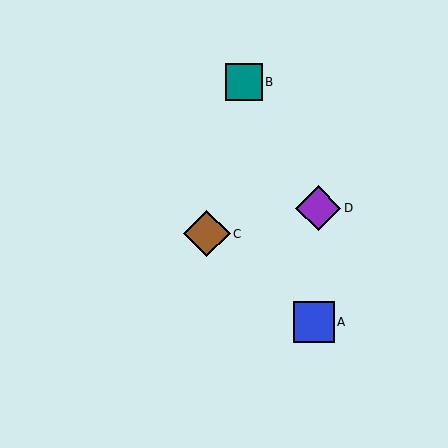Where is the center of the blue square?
The center of the blue square is at (314, 322).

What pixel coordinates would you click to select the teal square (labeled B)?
Click at (244, 82) to select the teal square B.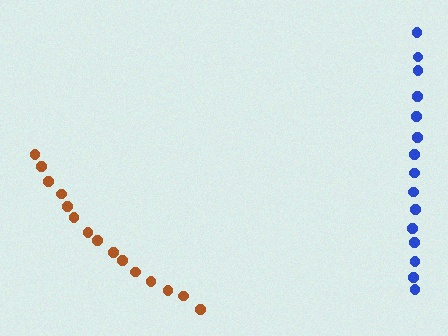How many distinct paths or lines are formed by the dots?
There are 2 distinct paths.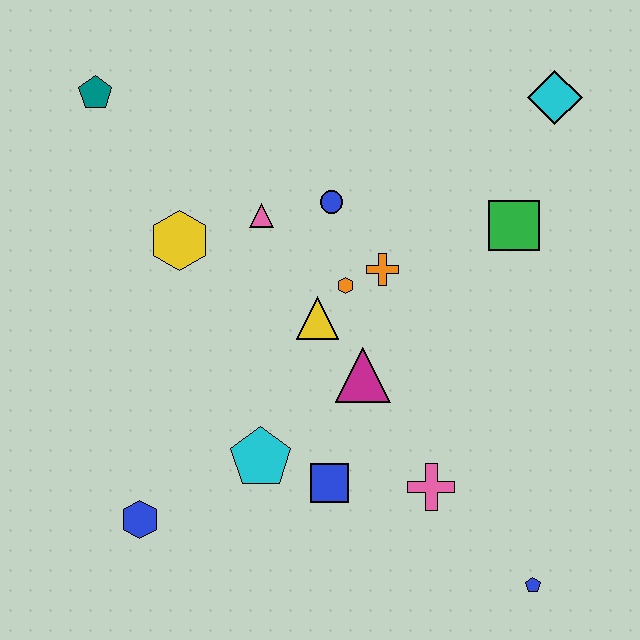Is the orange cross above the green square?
No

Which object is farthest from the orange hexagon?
The blue pentagon is farthest from the orange hexagon.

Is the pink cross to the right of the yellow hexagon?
Yes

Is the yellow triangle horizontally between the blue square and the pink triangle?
Yes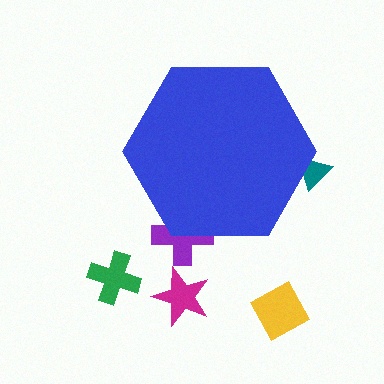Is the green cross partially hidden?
No, the green cross is fully visible.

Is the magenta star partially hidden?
No, the magenta star is fully visible.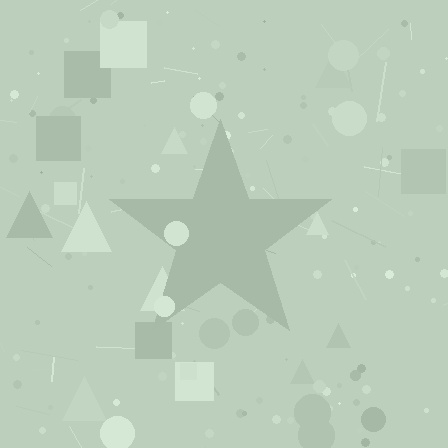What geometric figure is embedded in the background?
A star is embedded in the background.